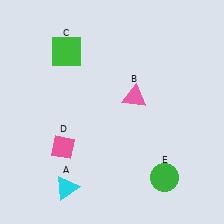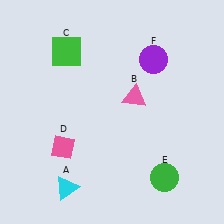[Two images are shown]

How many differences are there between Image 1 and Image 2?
There is 1 difference between the two images.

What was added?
A purple circle (F) was added in Image 2.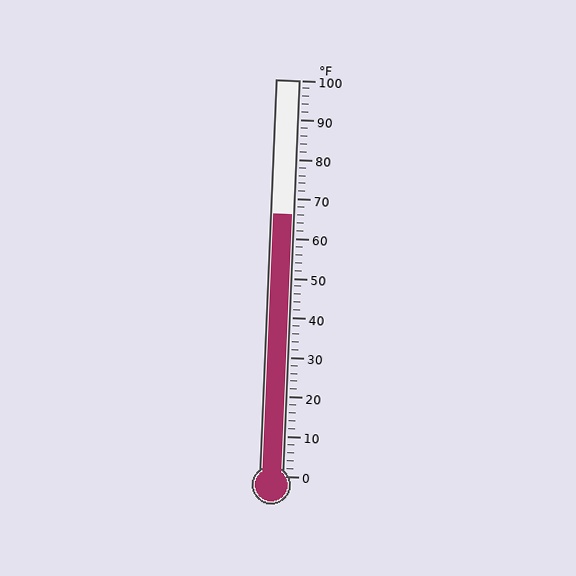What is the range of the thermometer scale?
The thermometer scale ranges from 0°F to 100°F.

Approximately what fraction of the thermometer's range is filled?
The thermometer is filled to approximately 65% of its range.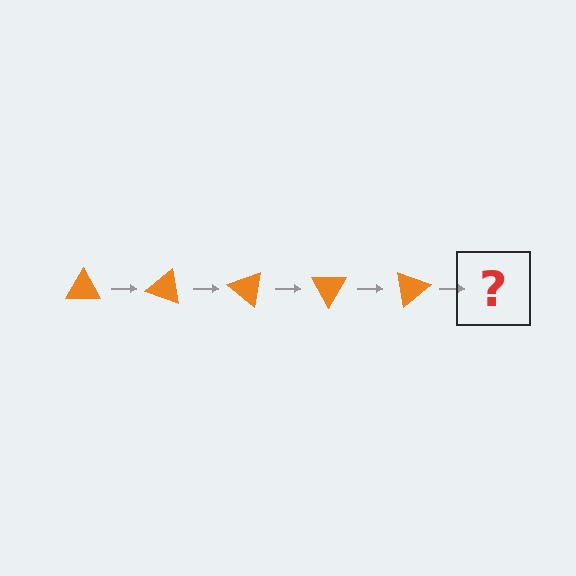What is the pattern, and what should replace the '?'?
The pattern is that the triangle rotates 20 degrees each step. The '?' should be an orange triangle rotated 100 degrees.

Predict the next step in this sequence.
The next step is an orange triangle rotated 100 degrees.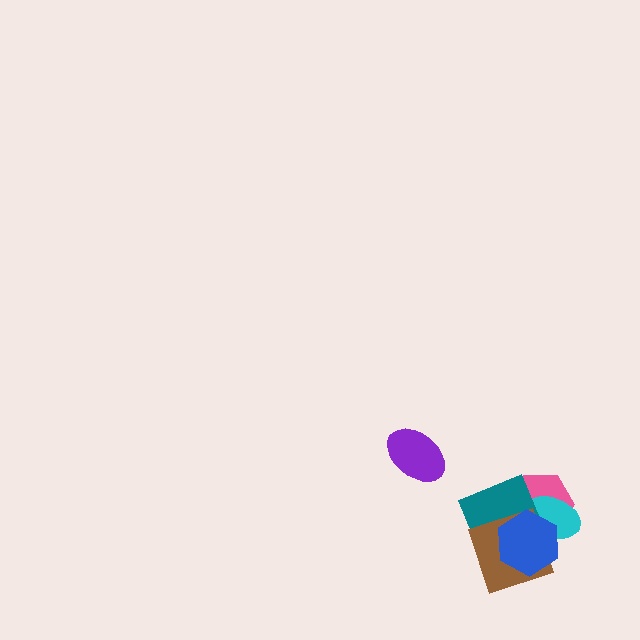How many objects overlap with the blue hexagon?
4 objects overlap with the blue hexagon.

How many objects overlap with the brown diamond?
4 objects overlap with the brown diamond.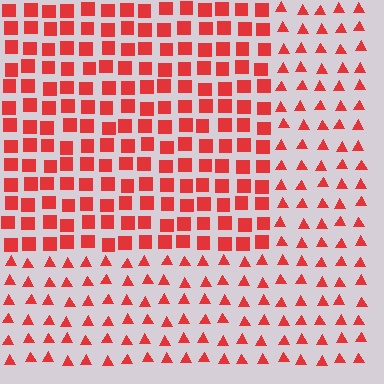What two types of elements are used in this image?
The image uses squares inside the rectangle region and triangles outside it.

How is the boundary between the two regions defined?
The boundary is defined by a change in element shape: squares inside vs. triangles outside. All elements share the same color and spacing.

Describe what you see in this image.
The image is filled with small red elements arranged in a uniform grid. A rectangle-shaped region contains squares, while the surrounding area contains triangles. The boundary is defined purely by the change in element shape.